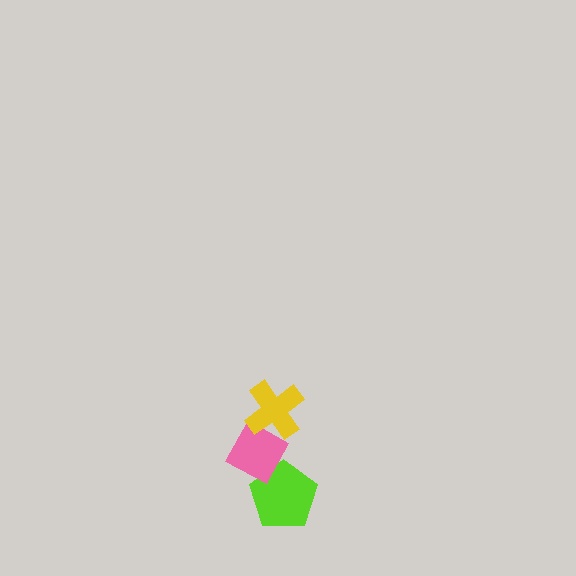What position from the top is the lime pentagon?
The lime pentagon is 3rd from the top.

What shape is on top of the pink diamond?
The yellow cross is on top of the pink diamond.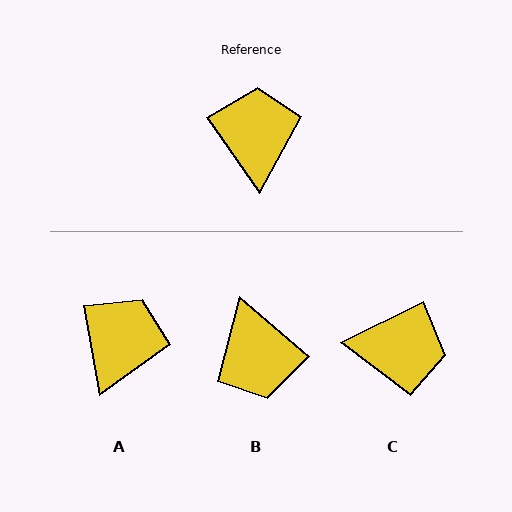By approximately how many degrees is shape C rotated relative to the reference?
Approximately 98 degrees clockwise.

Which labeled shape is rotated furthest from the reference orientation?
B, about 166 degrees away.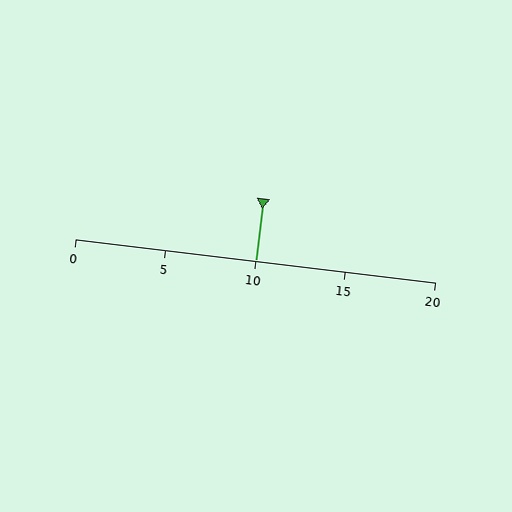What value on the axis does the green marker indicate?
The marker indicates approximately 10.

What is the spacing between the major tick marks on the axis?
The major ticks are spaced 5 apart.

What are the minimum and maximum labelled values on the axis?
The axis runs from 0 to 20.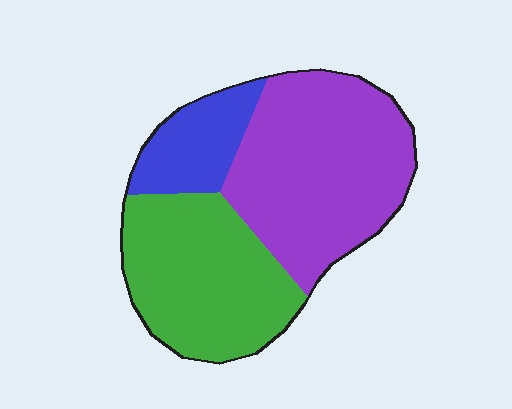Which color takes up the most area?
Purple, at roughly 45%.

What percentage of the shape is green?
Green takes up about three eighths (3/8) of the shape.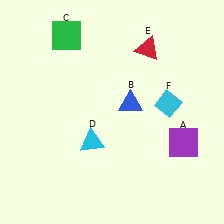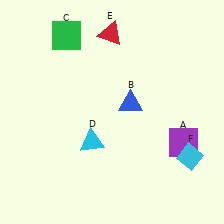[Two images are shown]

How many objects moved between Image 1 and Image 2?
2 objects moved between the two images.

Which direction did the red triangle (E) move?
The red triangle (E) moved left.